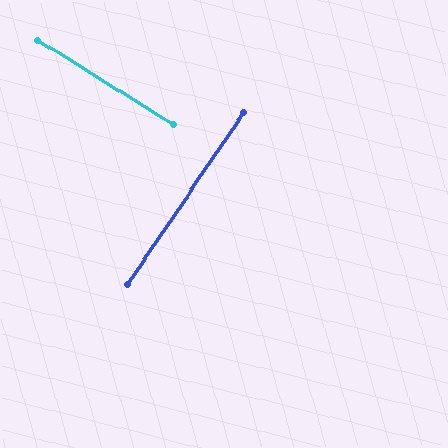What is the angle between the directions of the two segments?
Approximately 88 degrees.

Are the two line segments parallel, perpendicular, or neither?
Perpendicular — they meet at approximately 88°.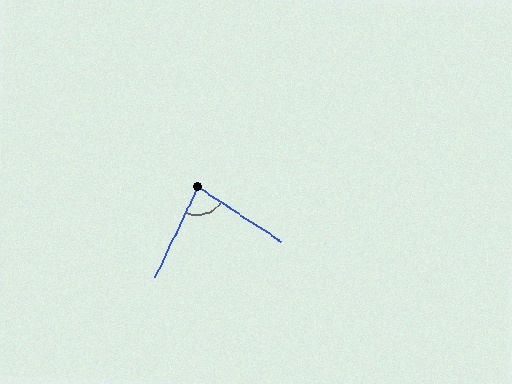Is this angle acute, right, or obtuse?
It is acute.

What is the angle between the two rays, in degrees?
Approximately 82 degrees.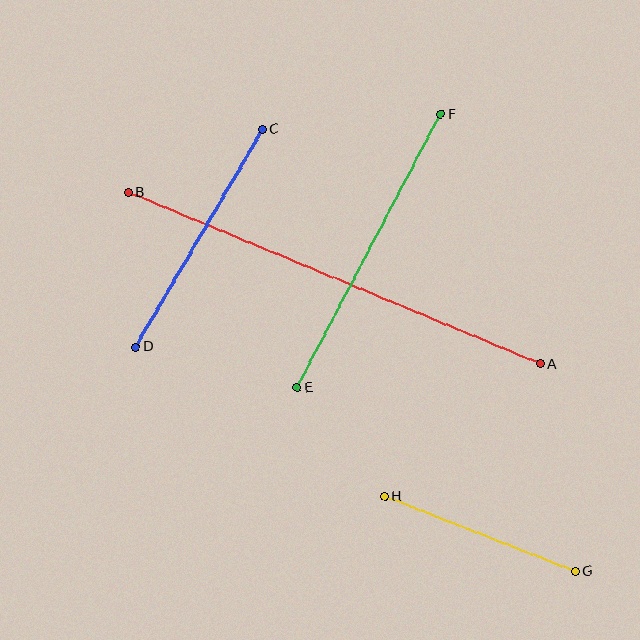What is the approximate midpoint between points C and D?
The midpoint is at approximately (199, 238) pixels.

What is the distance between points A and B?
The distance is approximately 446 pixels.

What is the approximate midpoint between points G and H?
The midpoint is at approximately (480, 534) pixels.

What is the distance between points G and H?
The distance is approximately 205 pixels.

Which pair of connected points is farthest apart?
Points A and B are farthest apart.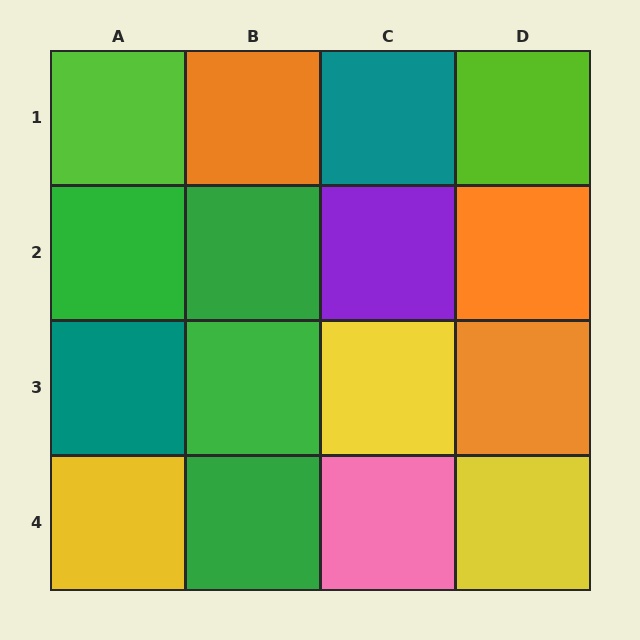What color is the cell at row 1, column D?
Lime.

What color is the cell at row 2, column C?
Purple.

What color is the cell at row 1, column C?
Teal.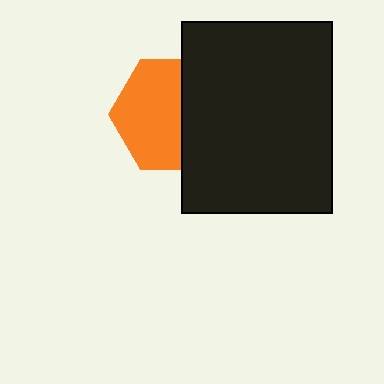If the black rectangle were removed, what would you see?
You would see the complete orange hexagon.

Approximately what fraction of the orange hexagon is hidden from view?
Roughly 40% of the orange hexagon is hidden behind the black rectangle.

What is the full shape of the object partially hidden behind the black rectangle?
The partially hidden object is an orange hexagon.